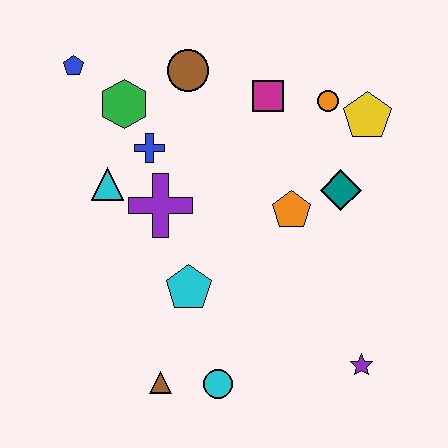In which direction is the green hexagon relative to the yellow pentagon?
The green hexagon is to the left of the yellow pentagon.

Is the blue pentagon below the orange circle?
No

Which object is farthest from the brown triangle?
The yellow pentagon is farthest from the brown triangle.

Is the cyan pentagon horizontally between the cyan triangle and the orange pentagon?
Yes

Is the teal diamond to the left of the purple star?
Yes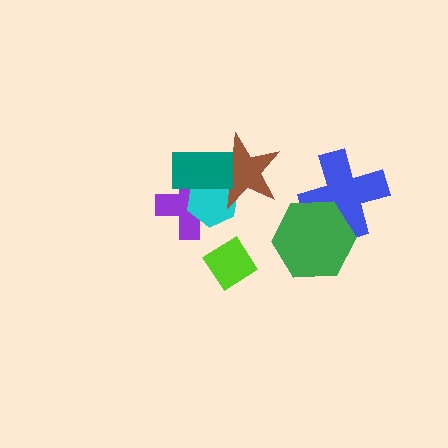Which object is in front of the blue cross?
The green hexagon is in front of the blue cross.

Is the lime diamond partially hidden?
No, no other shape covers it.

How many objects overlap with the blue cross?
1 object overlaps with the blue cross.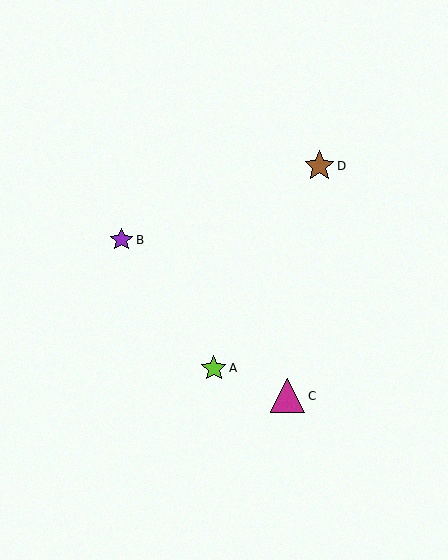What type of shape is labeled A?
Shape A is a lime star.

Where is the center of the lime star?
The center of the lime star is at (214, 368).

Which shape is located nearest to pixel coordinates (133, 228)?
The purple star (labeled B) at (122, 240) is nearest to that location.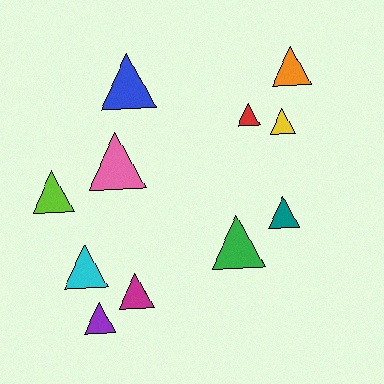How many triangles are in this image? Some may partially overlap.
There are 11 triangles.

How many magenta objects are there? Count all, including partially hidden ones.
There is 1 magenta object.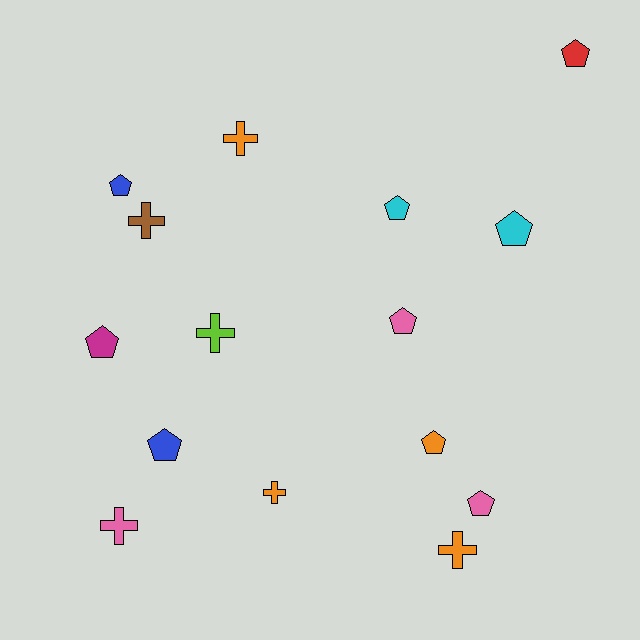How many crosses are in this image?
There are 6 crosses.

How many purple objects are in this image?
There are no purple objects.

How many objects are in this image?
There are 15 objects.